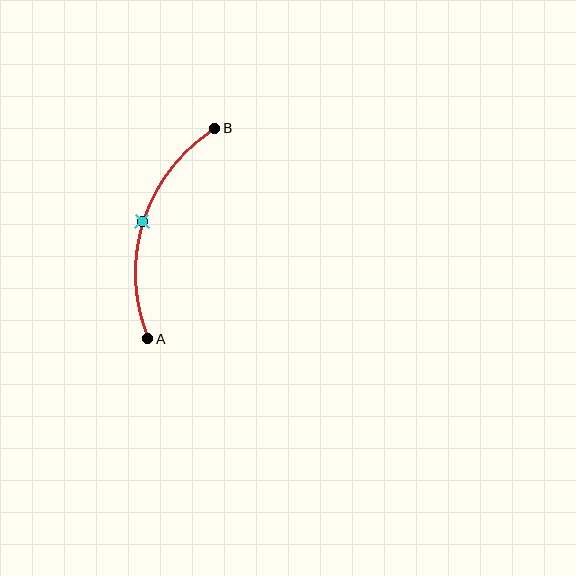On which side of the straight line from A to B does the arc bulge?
The arc bulges to the left of the straight line connecting A and B.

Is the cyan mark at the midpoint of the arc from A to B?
Yes. The cyan mark lies on the arc at equal arc-length from both A and B — it is the arc midpoint.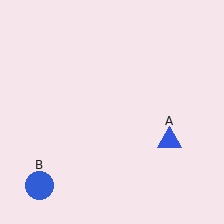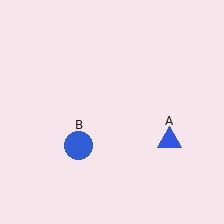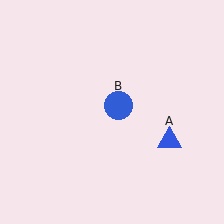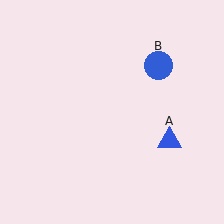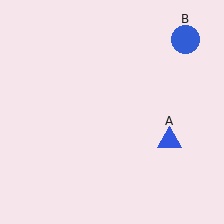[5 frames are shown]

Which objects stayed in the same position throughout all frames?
Blue triangle (object A) remained stationary.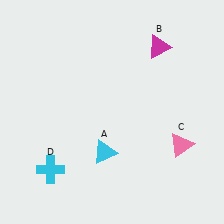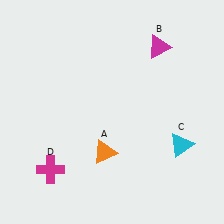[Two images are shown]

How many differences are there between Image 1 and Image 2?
There are 3 differences between the two images.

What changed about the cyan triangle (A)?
In Image 1, A is cyan. In Image 2, it changed to orange.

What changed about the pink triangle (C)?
In Image 1, C is pink. In Image 2, it changed to cyan.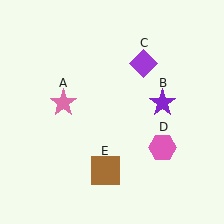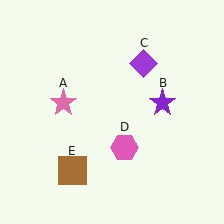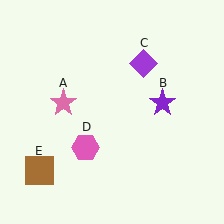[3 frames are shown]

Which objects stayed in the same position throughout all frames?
Pink star (object A) and purple star (object B) and purple diamond (object C) remained stationary.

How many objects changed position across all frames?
2 objects changed position: pink hexagon (object D), brown square (object E).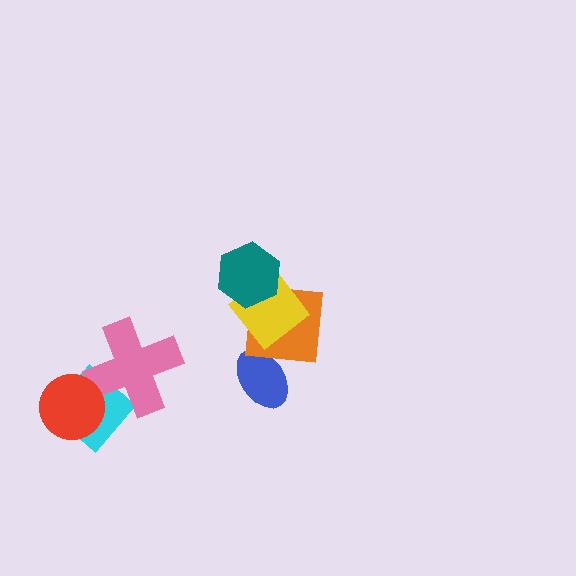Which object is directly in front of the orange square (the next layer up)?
The yellow diamond is directly in front of the orange square.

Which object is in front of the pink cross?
The red circle is in front of the pink cross.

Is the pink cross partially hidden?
Yes, it is partially covered by another shape.